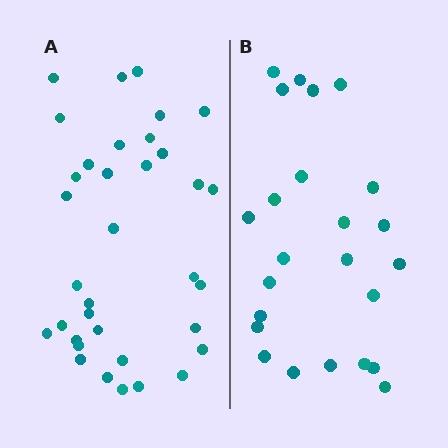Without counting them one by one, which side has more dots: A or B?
Region A (the left region) has more dots.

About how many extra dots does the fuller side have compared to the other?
Region A has roughly 12 or so more dots than region B.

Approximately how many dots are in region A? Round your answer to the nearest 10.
About 40 dots. (The exact count is 35, which rounds to 40.)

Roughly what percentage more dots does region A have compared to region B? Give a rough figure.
About 45% more.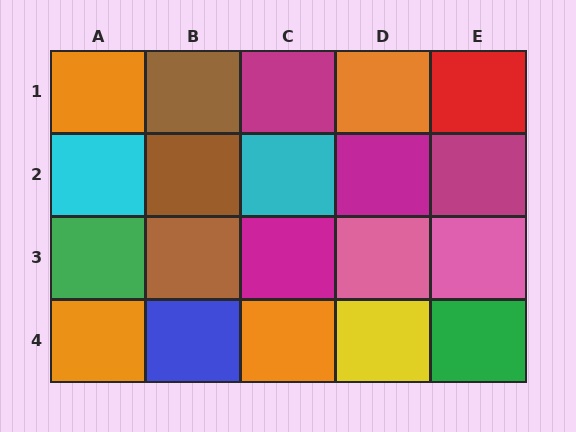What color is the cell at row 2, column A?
Cyan.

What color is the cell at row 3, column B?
Brown.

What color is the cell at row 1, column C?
Magenta.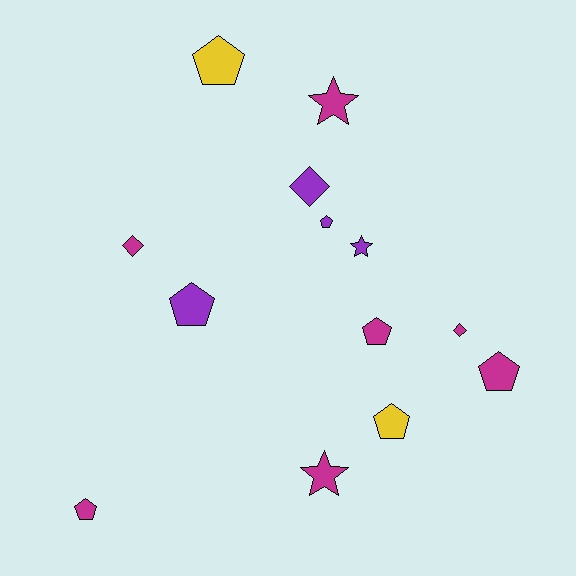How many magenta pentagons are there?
There are 3 magenta pentagons.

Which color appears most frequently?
Magenta, with 7 objects.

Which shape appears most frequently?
Pentagon, with 7 objects.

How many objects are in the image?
There are 13 objects.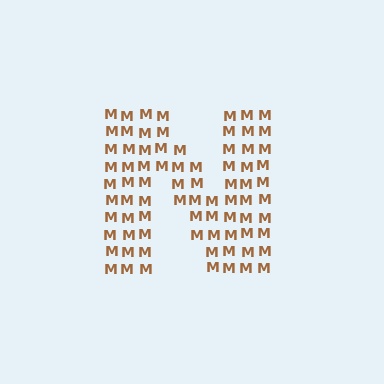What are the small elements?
The small elements are letter M's.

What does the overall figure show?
The overall figure shows the letter N.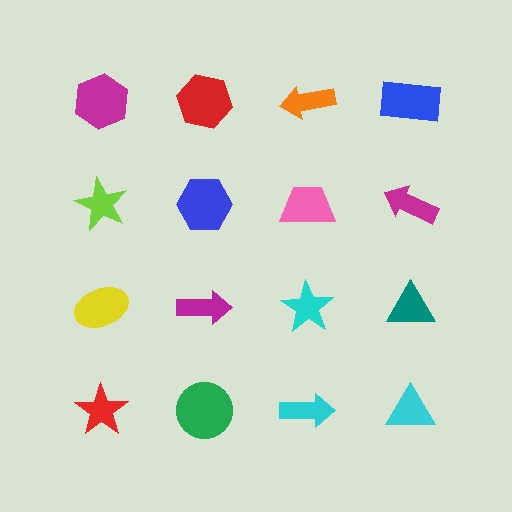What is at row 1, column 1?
A magenta hexagon.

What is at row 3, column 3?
A cyan star.